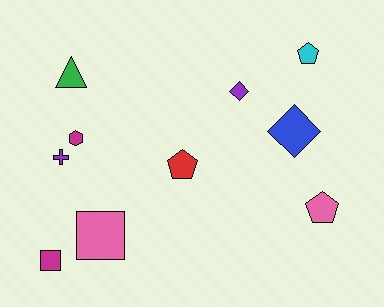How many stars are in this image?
There are no stars.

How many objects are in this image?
There are 10 objects.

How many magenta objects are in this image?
There are 2 magenta objects.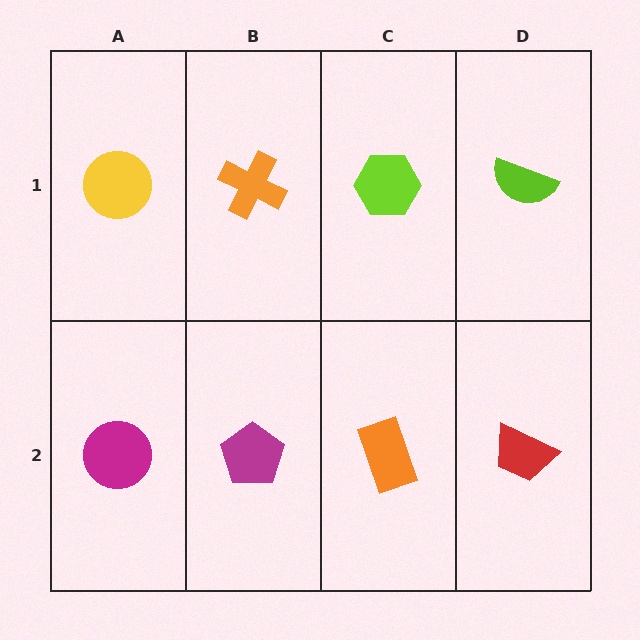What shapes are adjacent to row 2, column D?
A lime semicircle (row 1, column D), an orange rectangle (row 2, column C).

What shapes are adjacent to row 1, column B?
A magenta pentagon (row 2, column B), a yellow circle (row 1, column A), a lime hexagon (row 1, column C).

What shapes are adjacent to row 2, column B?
An orange cross (row 1, column B), a magenta circle (row 2, column A), an orange rectangle (row 2, column C).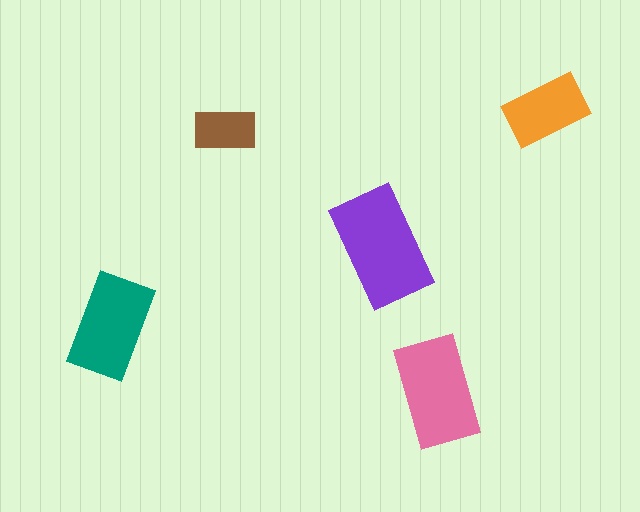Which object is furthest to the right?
The orange rectangle is rightmost.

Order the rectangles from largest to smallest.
the purple one, the pink one, the teal one, the orange one, the brown one.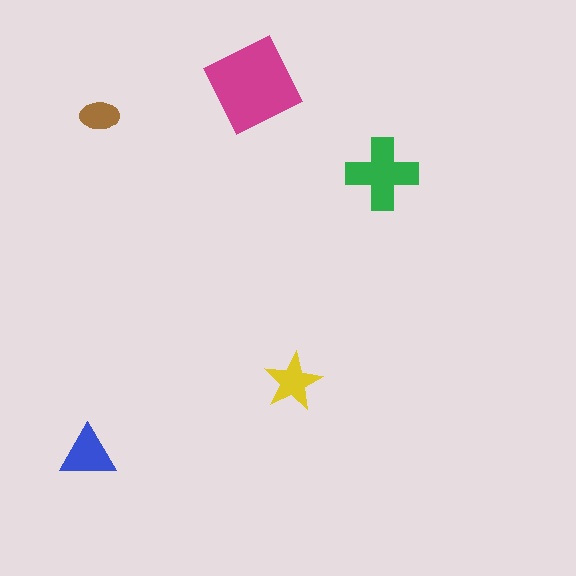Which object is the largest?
The magenta diamond.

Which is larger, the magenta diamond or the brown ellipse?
The magenta diamond.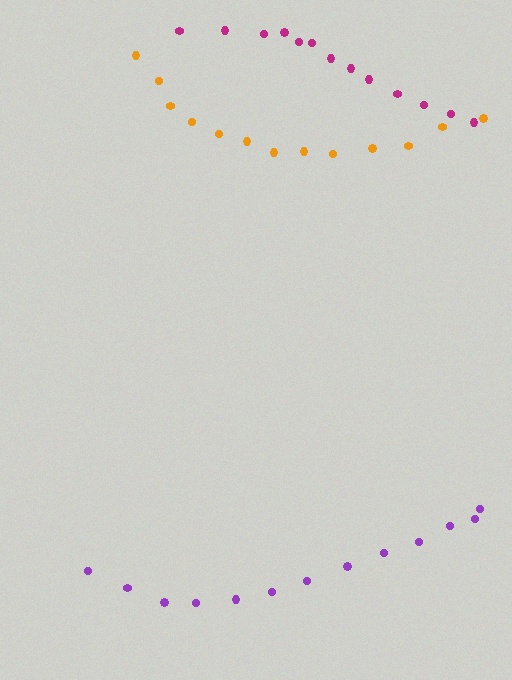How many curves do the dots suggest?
There are 3 distinct paths.